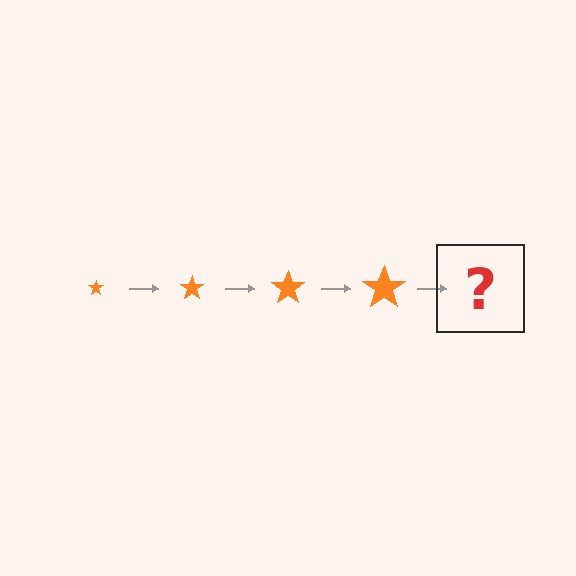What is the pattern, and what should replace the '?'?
The pattern is that the star gets progressively larger each step. The '?' should be an orange star, larger than the previous one.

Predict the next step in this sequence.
The next step is an orange star, larger than the previous one.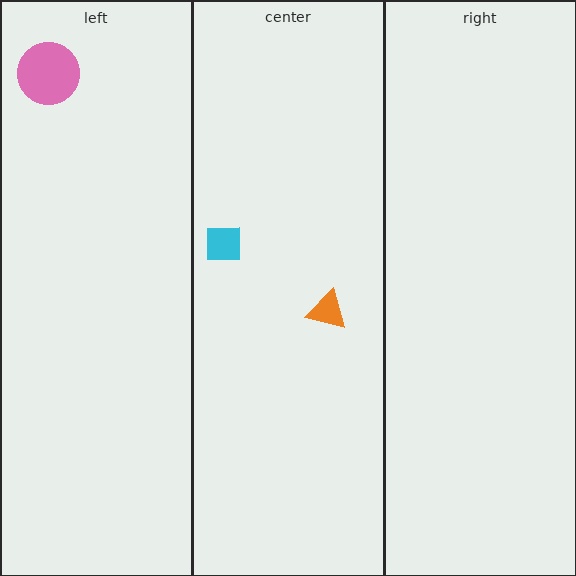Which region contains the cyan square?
The center region.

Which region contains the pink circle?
The left region.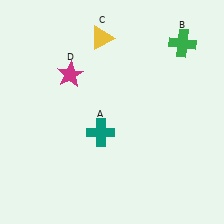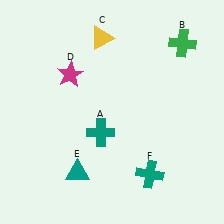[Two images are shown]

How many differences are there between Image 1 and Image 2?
There are 2 differences between the two images.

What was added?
A teal triangle (E), a teal cross (F) were added in Image 2.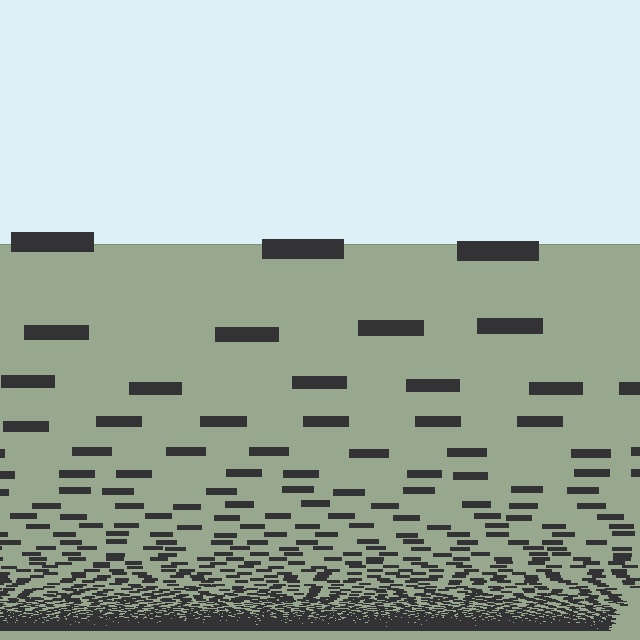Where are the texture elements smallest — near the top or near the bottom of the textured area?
Near the bottom.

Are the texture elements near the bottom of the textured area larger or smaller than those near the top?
Smaller. The gradient is inverted — elements near the bottom are smaller and denser.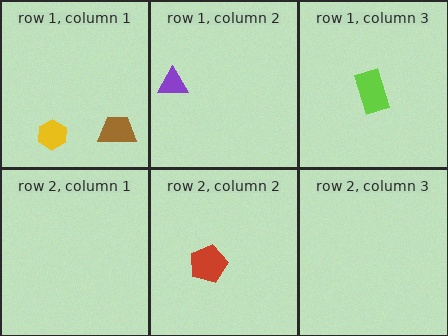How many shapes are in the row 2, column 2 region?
1.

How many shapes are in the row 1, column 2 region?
1.